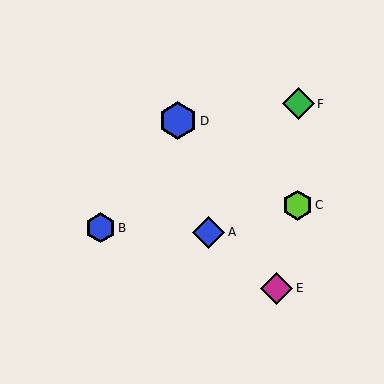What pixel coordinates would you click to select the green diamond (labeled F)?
Click at (298, 104) to select the green diamond F.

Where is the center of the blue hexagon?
The center of the blue hexagon is at (178, 121).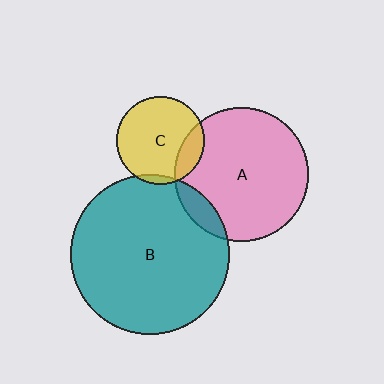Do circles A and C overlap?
Yes.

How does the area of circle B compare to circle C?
Approximately 3.3 times.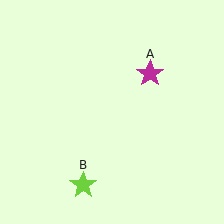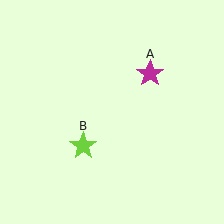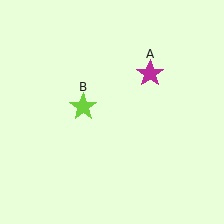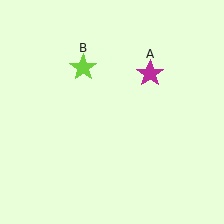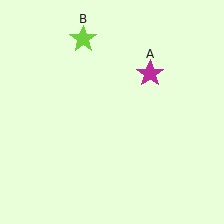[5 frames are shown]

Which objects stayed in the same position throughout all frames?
Magenta star (object A) remained stationary.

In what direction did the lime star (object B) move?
The lime star (object B) moved up.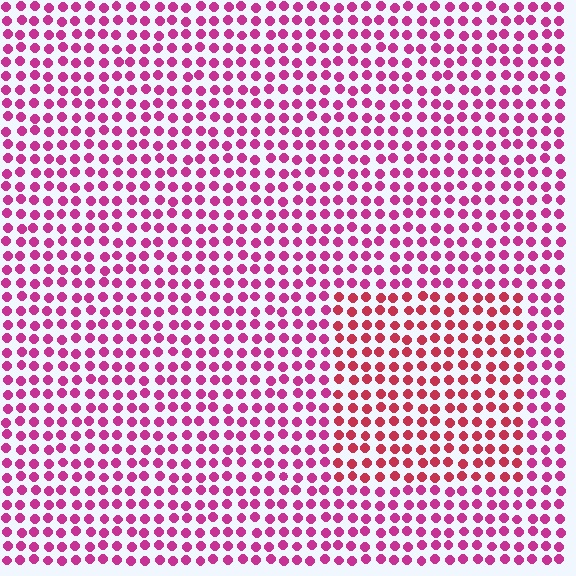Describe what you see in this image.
The image is filled with small magenta elements in a uniform arrangement. A rectangle-shaped region is visible where the elements are tinted to a slightly different hue, forming a subtle color boundary.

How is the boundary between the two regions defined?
The boundary is defined purely by a slight shift in hue (about 28 degrees). Spacing, size, and orientation are identical on both sides.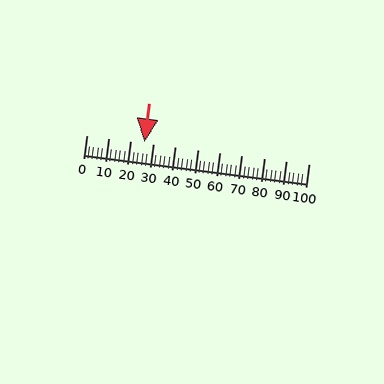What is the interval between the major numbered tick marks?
The major tick marks are spaced 10 units apart.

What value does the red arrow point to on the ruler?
The red arrow points to approximately 26.